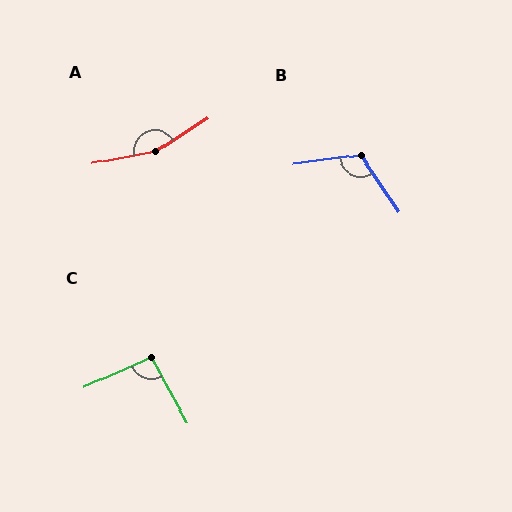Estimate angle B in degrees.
Approximately 116 degrees.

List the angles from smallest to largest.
C (95°), B (116°), A (158°).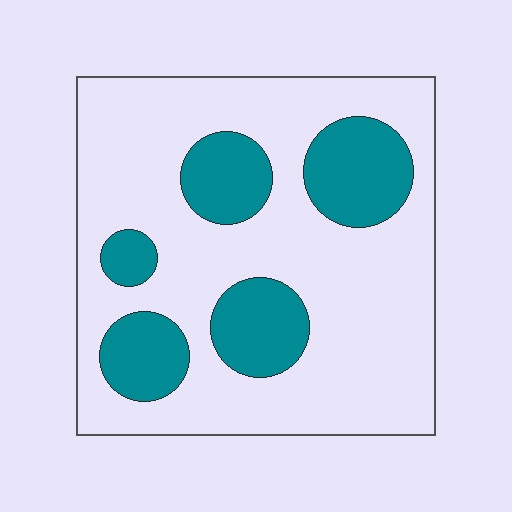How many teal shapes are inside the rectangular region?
5.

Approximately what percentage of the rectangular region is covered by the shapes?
Approximately 25%.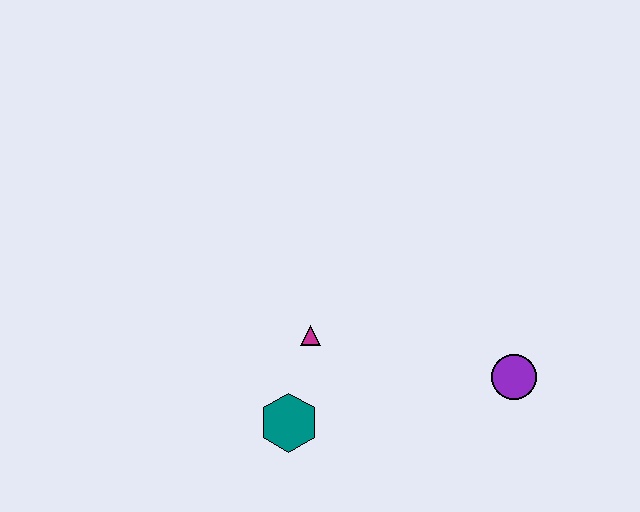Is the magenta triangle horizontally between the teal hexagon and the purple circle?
Yes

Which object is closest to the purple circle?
The magenta triangle is closest to the purple circle.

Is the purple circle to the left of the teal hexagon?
No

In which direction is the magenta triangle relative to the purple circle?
The magenta triangle is to the left of the purple circle.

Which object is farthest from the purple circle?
The teal hexagon is farthest from the purple circle.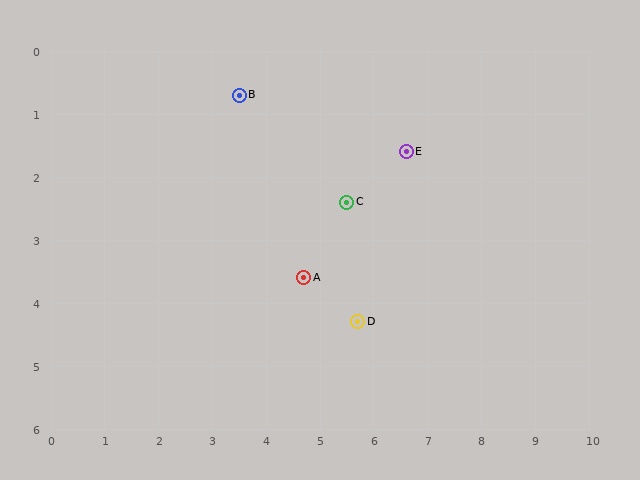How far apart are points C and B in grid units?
Points C and B are about 2.6 grid units apart.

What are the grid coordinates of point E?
Point E is at approximately (6.6, 1.6).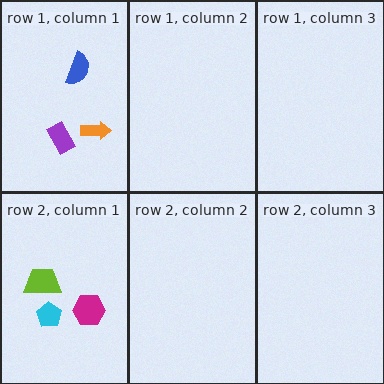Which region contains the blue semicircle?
The row 1, column 1 region.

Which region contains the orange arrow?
The row 1, column 1 region.